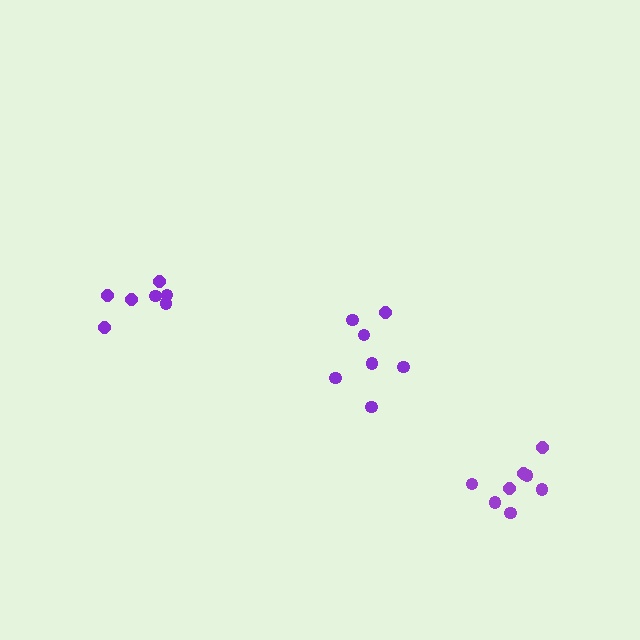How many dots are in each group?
Group 1: 8 dots, Group 2: 7 dots, Group 3: 7 dots (22 total).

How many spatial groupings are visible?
There are 3 spatial groupings.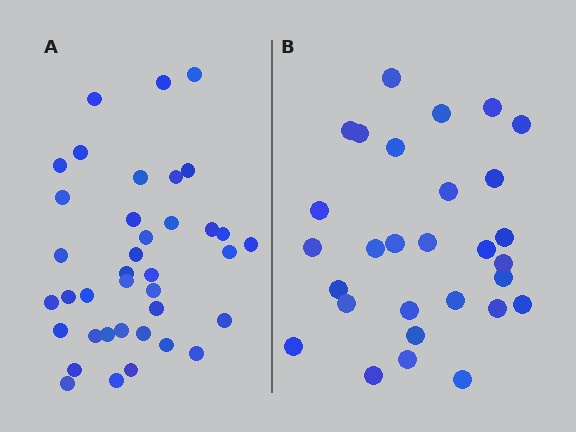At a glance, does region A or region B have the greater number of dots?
Region A (the left region) has more dots.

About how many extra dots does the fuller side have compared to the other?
Region A has roughly 8 or so more dots than region B.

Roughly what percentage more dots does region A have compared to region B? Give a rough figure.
About 30% more.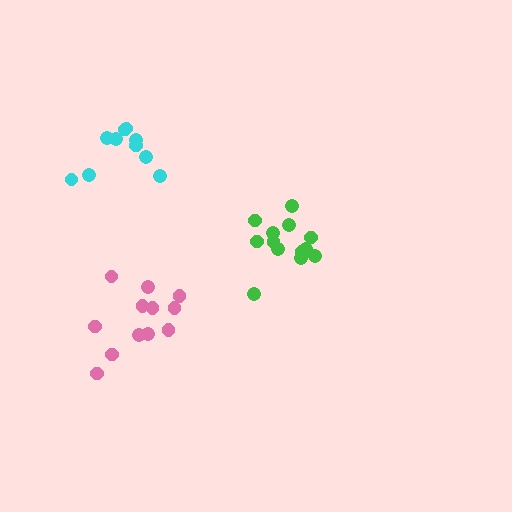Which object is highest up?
The cyan cluster is topmost.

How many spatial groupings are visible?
There are 3 spatial groupings.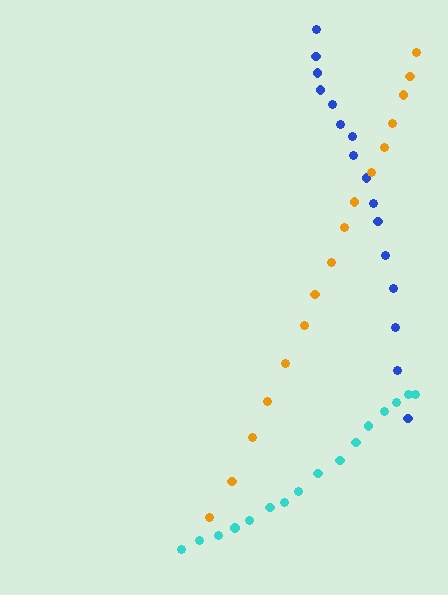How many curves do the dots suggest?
There are 3 distinct paths.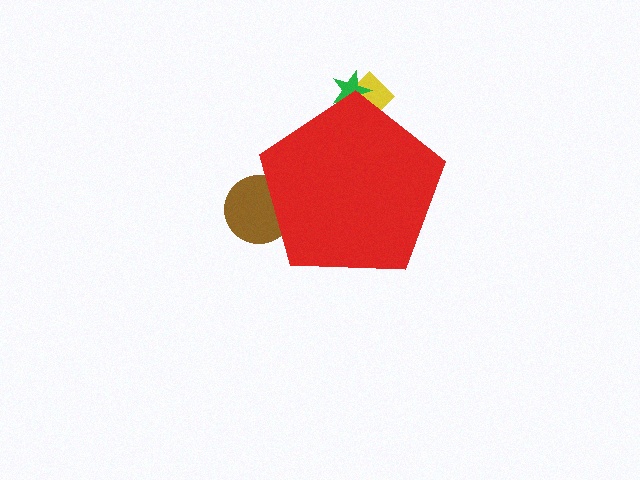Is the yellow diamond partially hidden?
Yes, the yellow diamond is partially hidden behind the red pentagon.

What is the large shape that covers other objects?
A red pentagon.